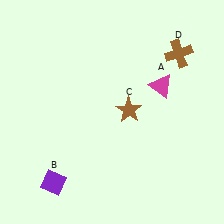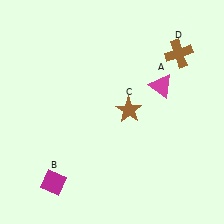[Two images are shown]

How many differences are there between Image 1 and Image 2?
There is 1 difference between the two images.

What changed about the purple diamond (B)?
In Image 1, B is purple. In Image 2, it changed to magenta.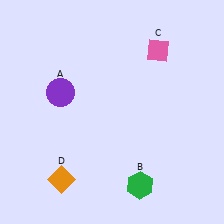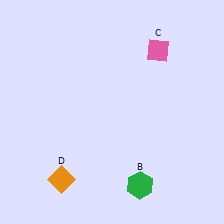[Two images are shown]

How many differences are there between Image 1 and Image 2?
There is 1 difference between the two images.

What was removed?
The purple circle (A) was removed in Image 2.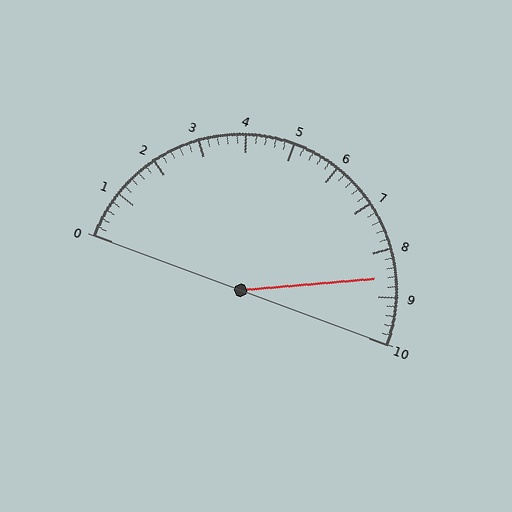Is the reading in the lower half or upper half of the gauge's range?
The reading is in the upper half of the range (0 to 10).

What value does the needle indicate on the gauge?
The needle indicates approximately 8.6.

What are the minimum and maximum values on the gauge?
The gauge ranges from 0 to 10.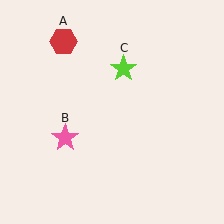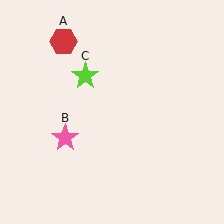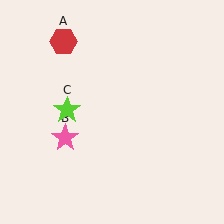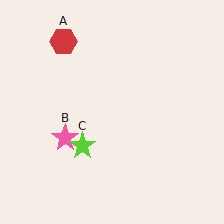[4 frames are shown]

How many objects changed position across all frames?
1 object changed position: lime star (object C).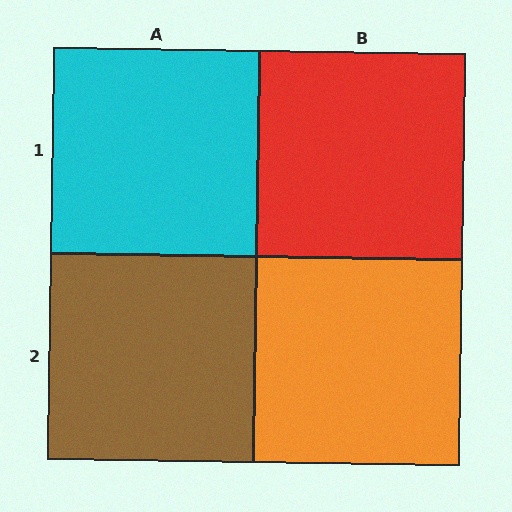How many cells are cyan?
1 cell is cyan.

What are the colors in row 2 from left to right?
Brown, orange.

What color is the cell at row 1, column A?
Cyan.